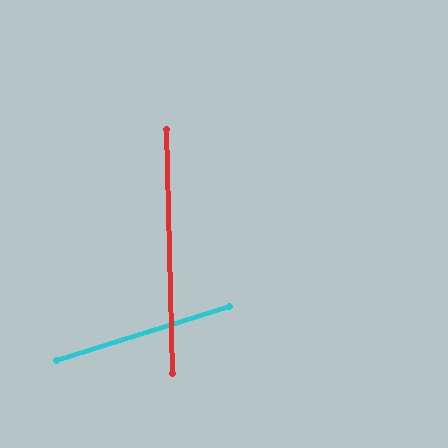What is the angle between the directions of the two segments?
Approximately 74 degrees.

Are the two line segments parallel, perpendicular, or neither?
Neither parallel nor perpendicular — they differ by about 74°.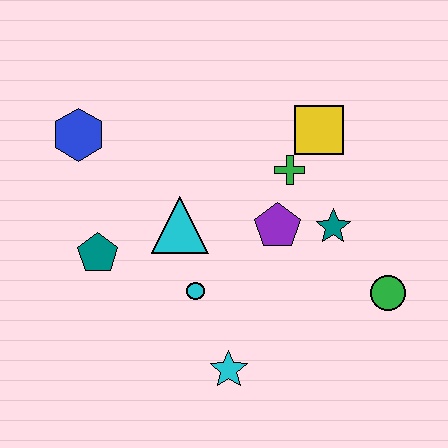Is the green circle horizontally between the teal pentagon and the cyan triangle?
No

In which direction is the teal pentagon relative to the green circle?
The teal pentagon is to the left of the green circle.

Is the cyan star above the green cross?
No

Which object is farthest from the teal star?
The blue hexagon is farthest from the teal star.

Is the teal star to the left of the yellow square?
No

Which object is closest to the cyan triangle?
The cyan circle is closest to the cyan triangle.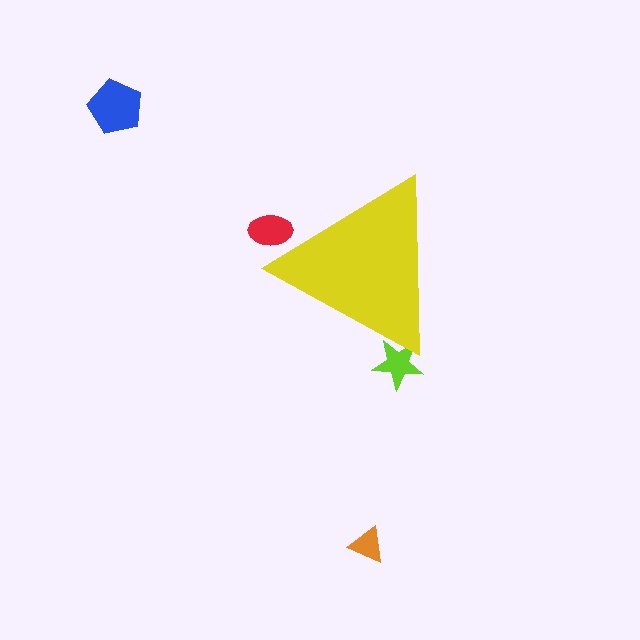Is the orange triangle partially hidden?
No, the orange triangle is fully visible.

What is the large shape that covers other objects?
A yellow triangle.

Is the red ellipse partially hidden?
Yes, the red ellipse is partially hidden behind the yellow triangle.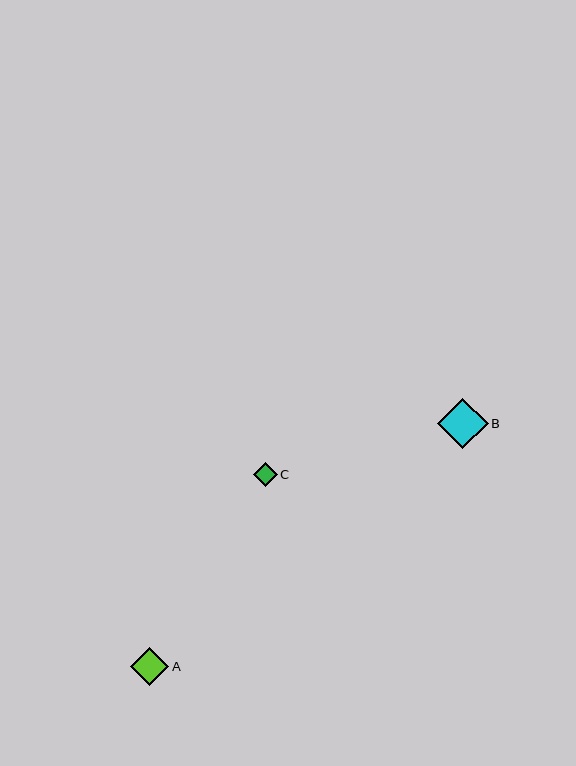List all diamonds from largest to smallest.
From largest to smallest: B, A, C.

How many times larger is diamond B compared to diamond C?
Diamond B is approximately 2.1 times the size of diamond C.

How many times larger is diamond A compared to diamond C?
Diamond A is approximately 1.6 times the size of diamond C.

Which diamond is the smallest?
Diamond C is the smallest with a size of approximately 23 pixels.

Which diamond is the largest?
Diamond B is the largest with a size of approximately 50 pixels.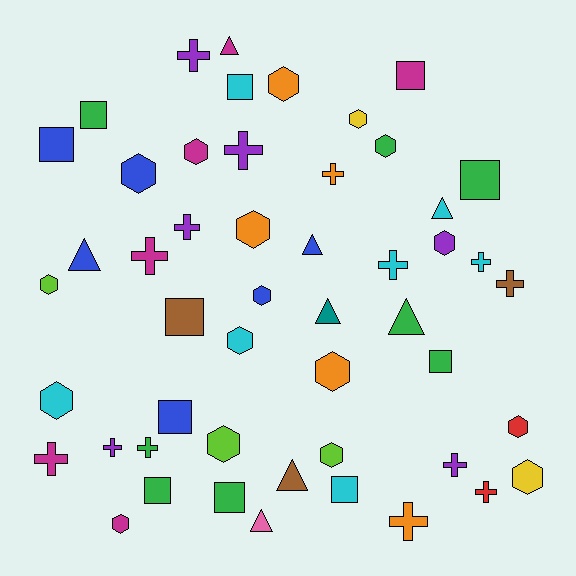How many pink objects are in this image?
There is 1 pink object.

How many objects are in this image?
There are 50 objects.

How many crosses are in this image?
There are 14 crosses.